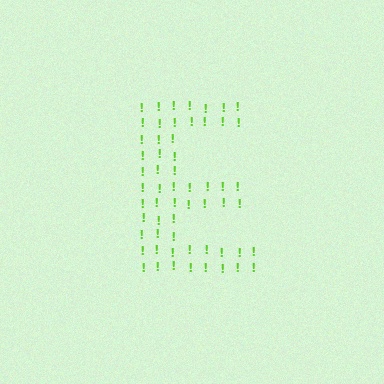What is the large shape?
The large shape is the letter E.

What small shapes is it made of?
It is made of small exclamation marks.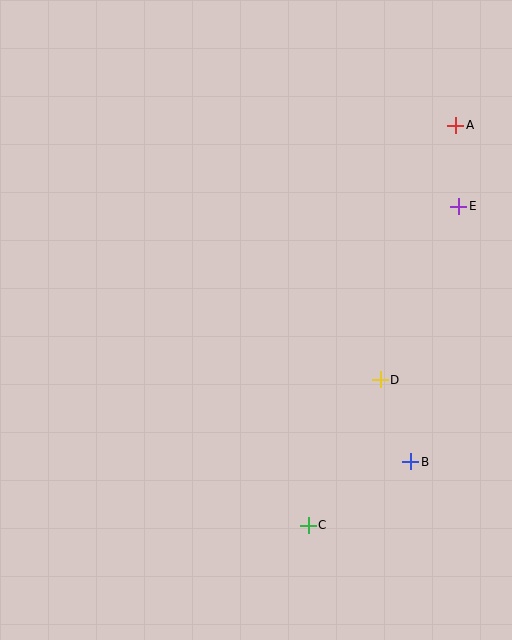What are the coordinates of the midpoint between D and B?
The midpoint between D and B is at (396, 421).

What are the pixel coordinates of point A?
Point A is at (456, 125).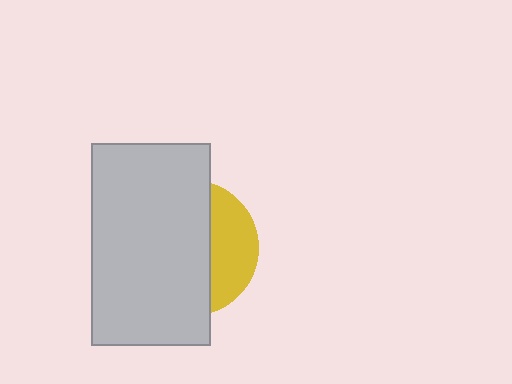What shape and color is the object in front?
The object in front is a light gray rectangle.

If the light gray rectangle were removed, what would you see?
You would see the complete yellow circle.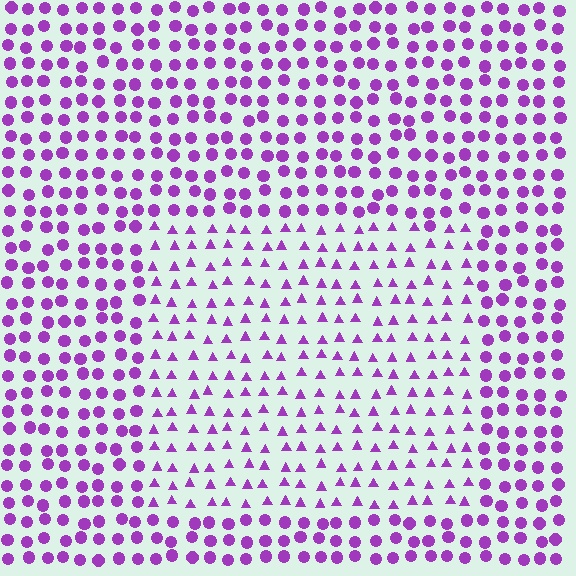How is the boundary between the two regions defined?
The boundary is defined by a change in element shape: triangles inside vs. circles outside. All elements share the same color and spacing.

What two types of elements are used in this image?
The image uses triangles inside the rectangle region and circles outside it.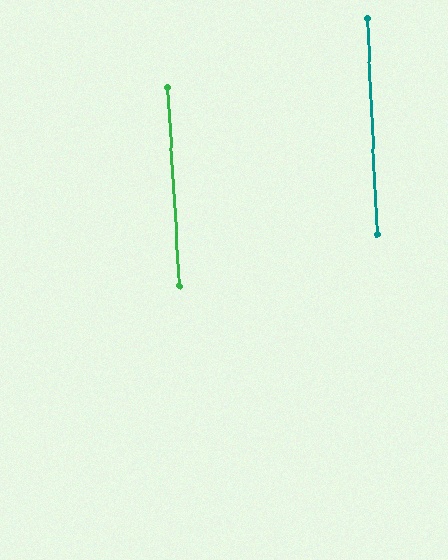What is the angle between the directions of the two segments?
Approximately 1 degree.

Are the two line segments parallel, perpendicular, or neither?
Parallel — their directions differ by only 1.0°.